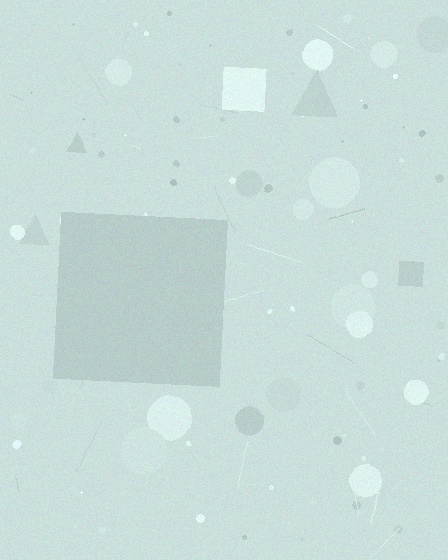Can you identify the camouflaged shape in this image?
The camouflaged shape is a square.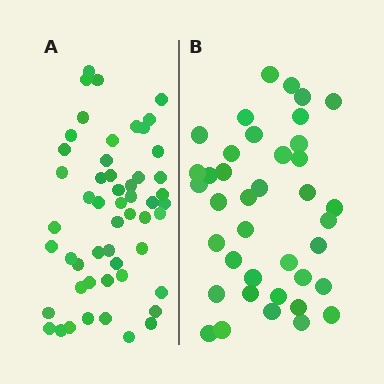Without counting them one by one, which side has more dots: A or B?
Region A (the left region) has more dots.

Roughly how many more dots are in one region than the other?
Region A has approximately 15 more dots than region B.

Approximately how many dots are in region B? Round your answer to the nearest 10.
About 40 dots. (The exact count is 39, which rounds to 40.)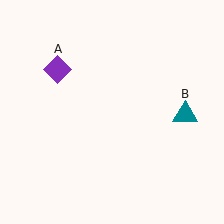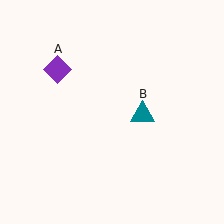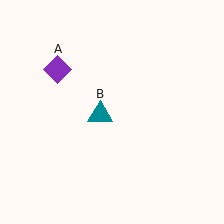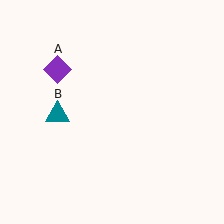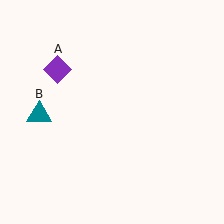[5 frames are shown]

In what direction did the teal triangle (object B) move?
The teal triangle (object B) moved left.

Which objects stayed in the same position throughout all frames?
Purple diamond (object A) remained stationary.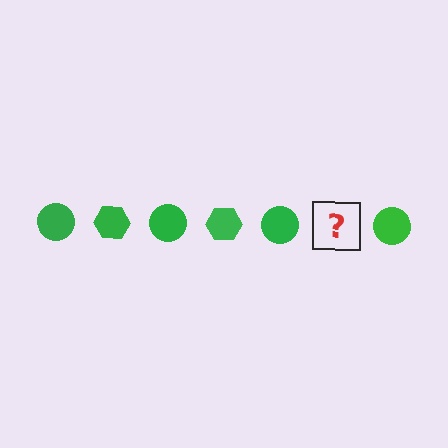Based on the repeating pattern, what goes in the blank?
The blank should be a green hexagon.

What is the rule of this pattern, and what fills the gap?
The rule is that the pattern cycles through circle, hexagon shapes in green. The gap should be filled with a green hexagon.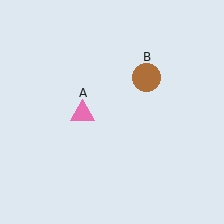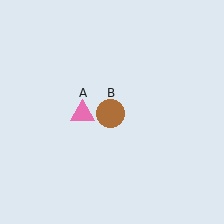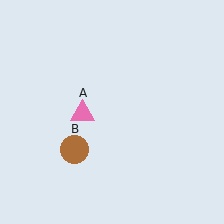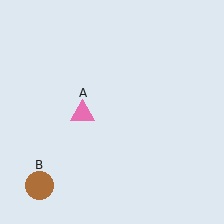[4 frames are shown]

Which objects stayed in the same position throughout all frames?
Pink triangle (object A) remained stationary.